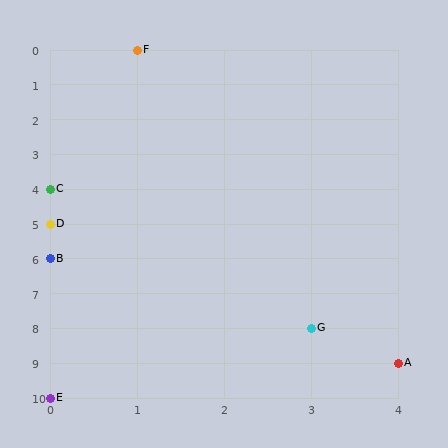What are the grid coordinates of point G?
Point G is at grid coordinates (3, 8).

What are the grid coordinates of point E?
Point E is at grid coordinates (0, 10).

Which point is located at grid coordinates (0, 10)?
Point E is at (0, 10).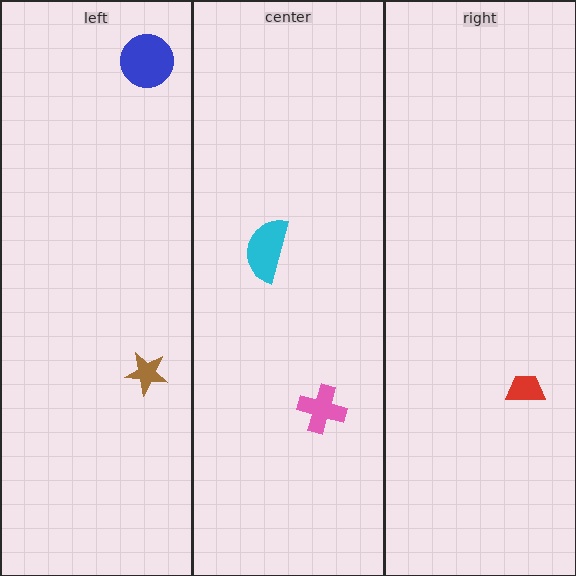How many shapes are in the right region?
1.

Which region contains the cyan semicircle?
The center region.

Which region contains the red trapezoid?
The right region.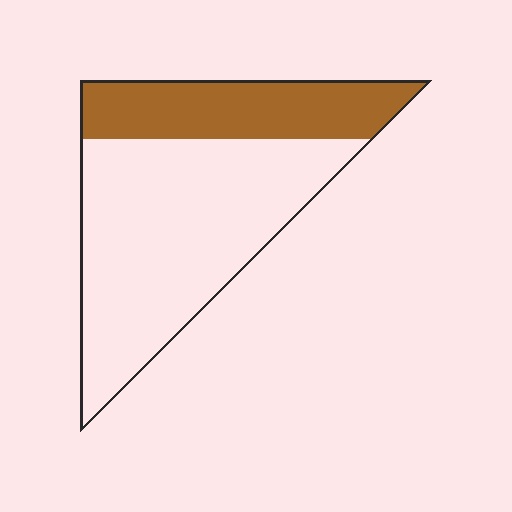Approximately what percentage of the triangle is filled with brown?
Approximately 30%.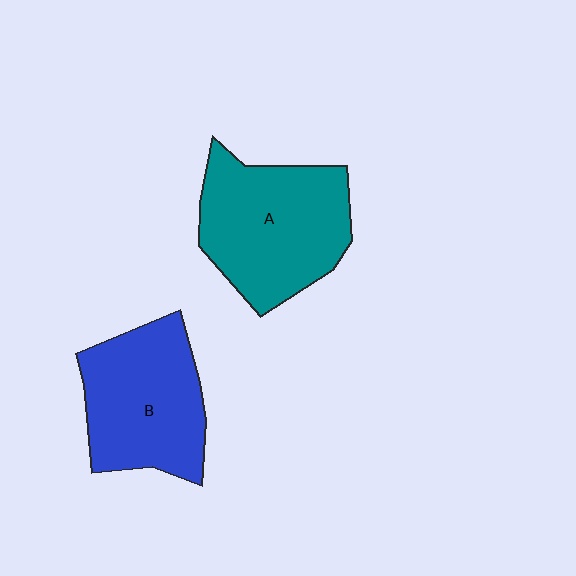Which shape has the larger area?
Shape A (teal).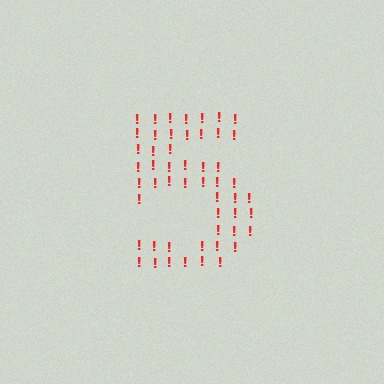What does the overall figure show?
The overall figure shows the digit 5.